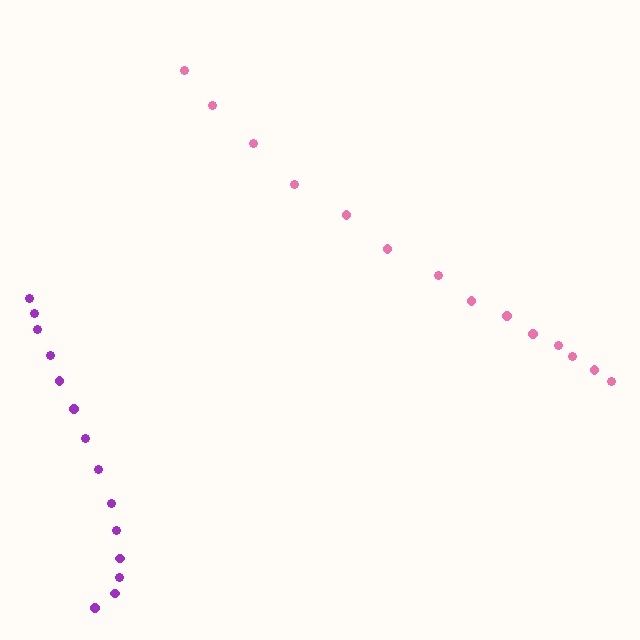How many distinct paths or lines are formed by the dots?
There are 2 distinct paths.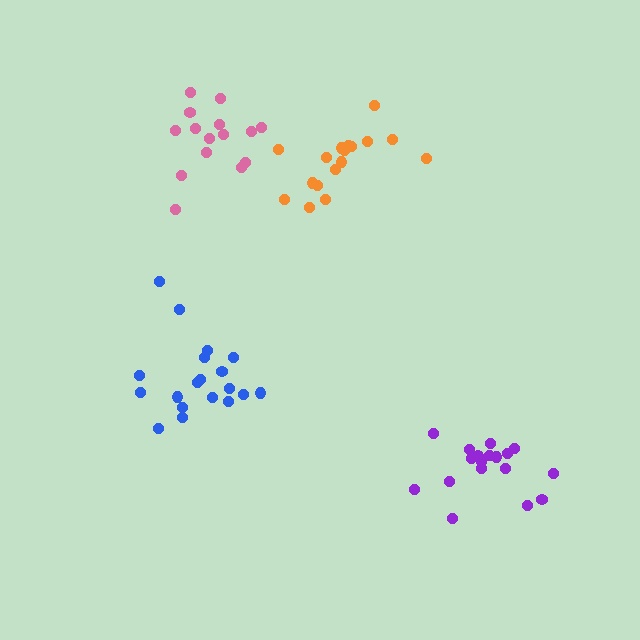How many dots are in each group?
Group 1: 19 dots, Group 2: 17 dots, Group 3: 18 dots, Group 4: 15 dots (69 total).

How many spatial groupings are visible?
There are 4 spatial groupings.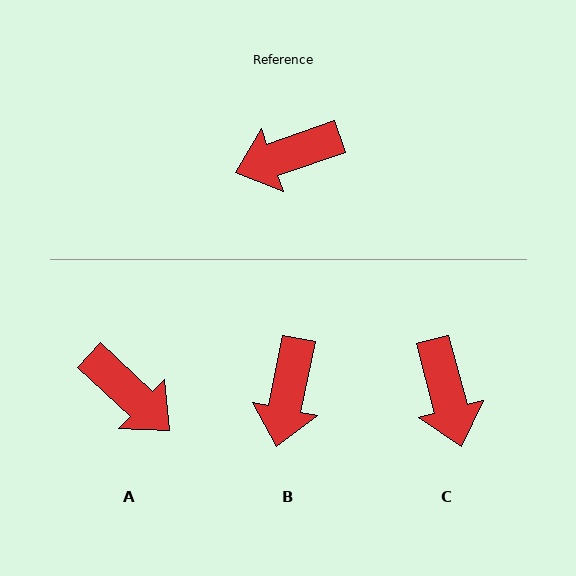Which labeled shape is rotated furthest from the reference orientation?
A, about 118 degrees away.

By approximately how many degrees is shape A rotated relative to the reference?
Approximately 118 degrees counter-clockwise.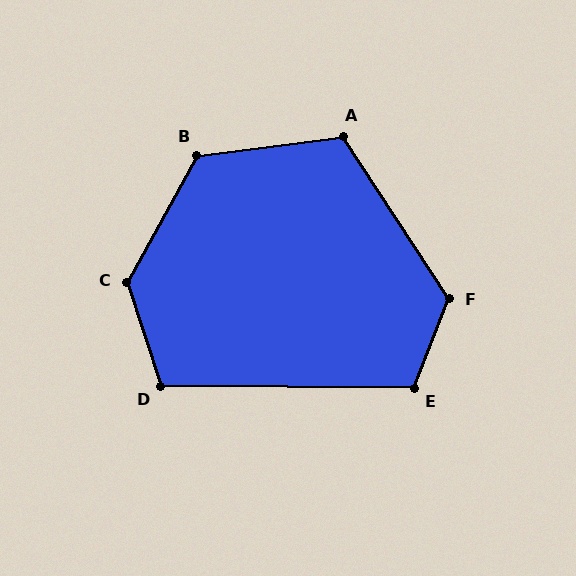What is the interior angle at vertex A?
Approximately 116 degrees (obtuse).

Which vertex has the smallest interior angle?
D, at approximately 108 degrees.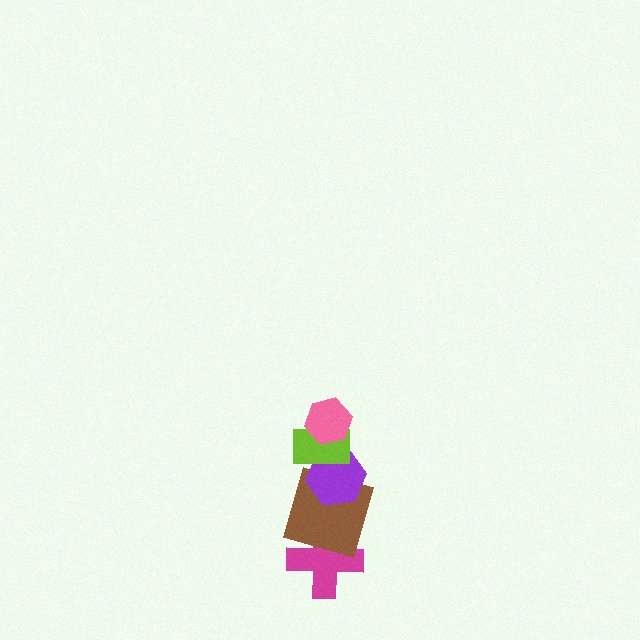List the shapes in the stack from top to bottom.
From top to bottom: the pink hexagon, the lime rectangle, the purple hexagon, the brown square, the magenta cross.